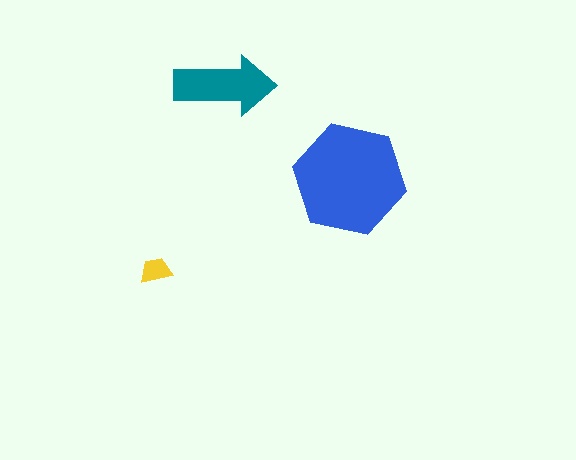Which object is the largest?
The blue hexagon.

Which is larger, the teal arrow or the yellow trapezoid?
The teal arrow.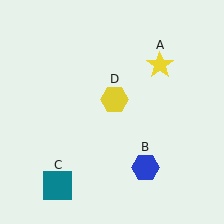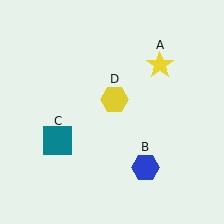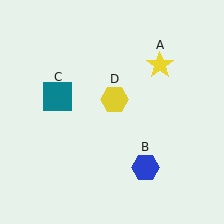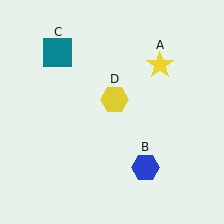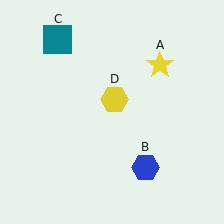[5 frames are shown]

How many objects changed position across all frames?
1 object changed position: teal square (object C).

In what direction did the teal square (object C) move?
The teal square (object C) moved up.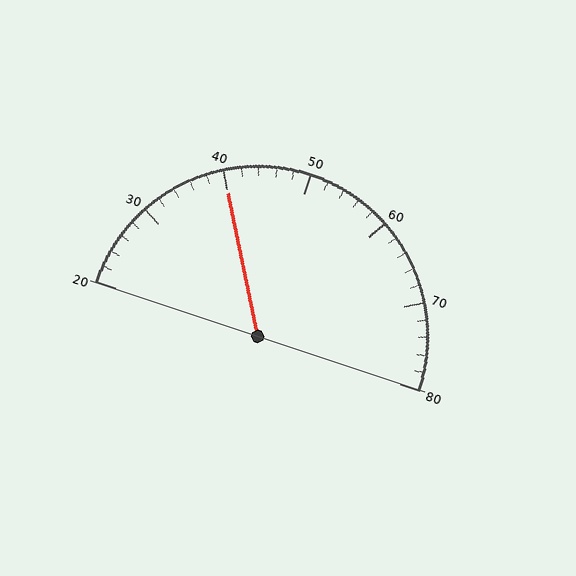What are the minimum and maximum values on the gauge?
The gauge ranges from 20 to 80.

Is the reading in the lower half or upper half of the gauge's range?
The reading is in the lower half of the range (20 to 80).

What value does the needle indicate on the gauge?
The needle indicates approximately 40.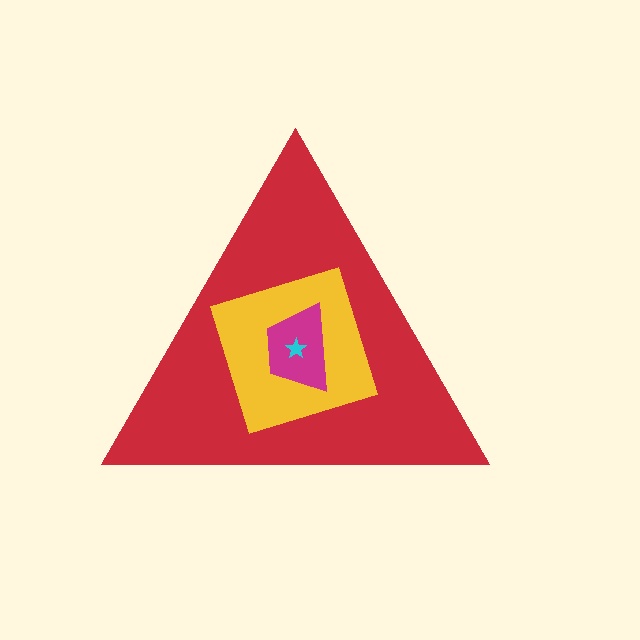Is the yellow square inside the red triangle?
Yes.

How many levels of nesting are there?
4.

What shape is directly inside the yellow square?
The magenta trapezoid.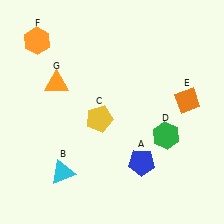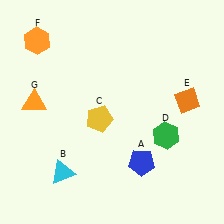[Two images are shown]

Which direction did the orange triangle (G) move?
The orange triangle (G) moved left.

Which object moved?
The orange triangle (G) moved left.